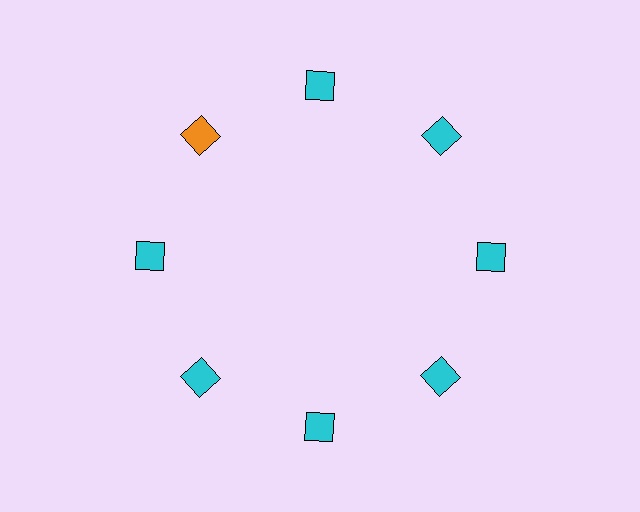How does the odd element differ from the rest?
It has a different color: orange instead of cyan.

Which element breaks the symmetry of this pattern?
The orange diamond at roughly the 10 o'clock position breaks the symmetry. All other shapes are cyan diamonds.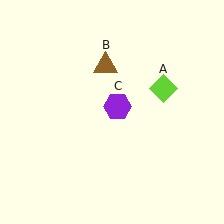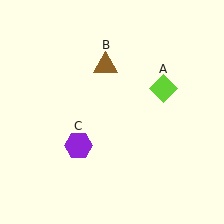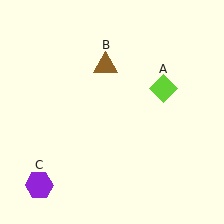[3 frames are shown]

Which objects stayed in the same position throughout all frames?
Lime diamond (object A) and brown triangle (object B) remained stationary.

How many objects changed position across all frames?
1 object changed position: purple hexagon (object C).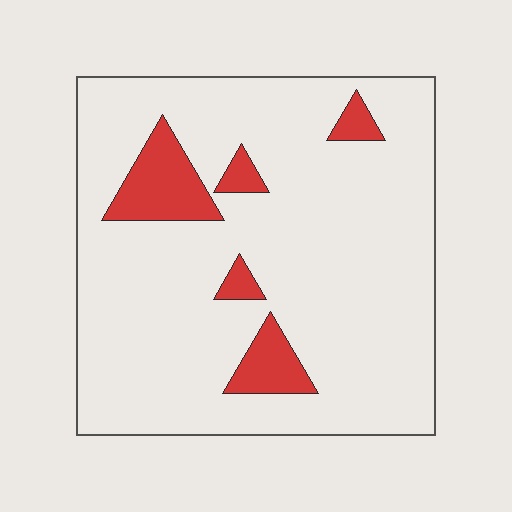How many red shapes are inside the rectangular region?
5.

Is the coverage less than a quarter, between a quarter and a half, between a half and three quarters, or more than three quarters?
Less than a quarter.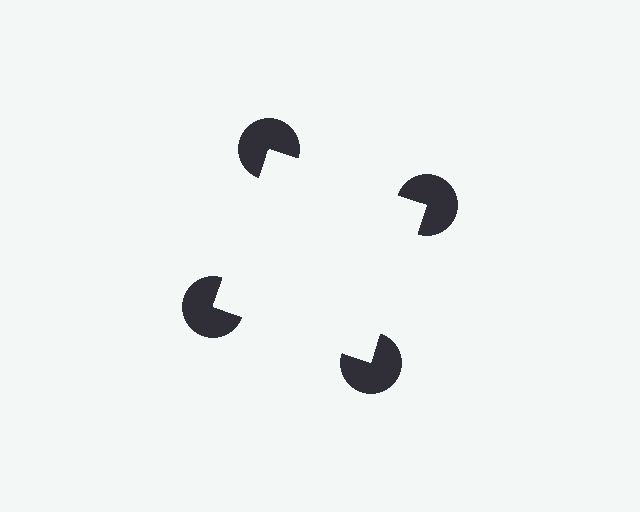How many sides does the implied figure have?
4 sides.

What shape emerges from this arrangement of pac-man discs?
An illusory square — its edges are inferred from the aligned wedge cuts in the pac-man discs, not physically drawn.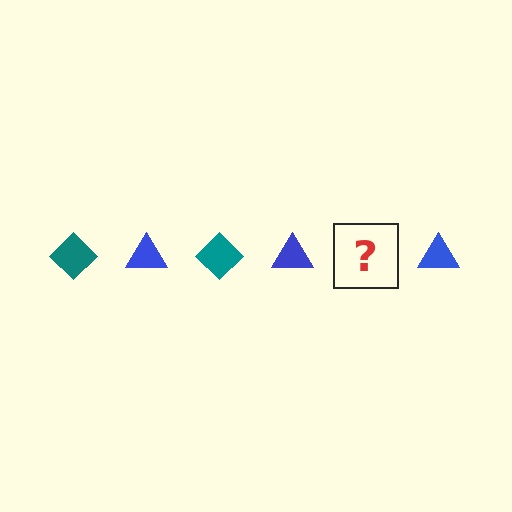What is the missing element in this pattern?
The missing element is a teal diamond.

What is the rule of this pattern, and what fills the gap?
The rule is that the pattern alternates between teal diamond and blue triangle. The gap should be filled with a teal diamond.